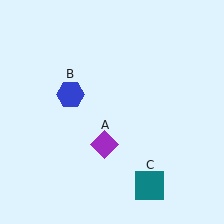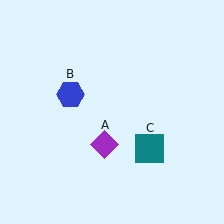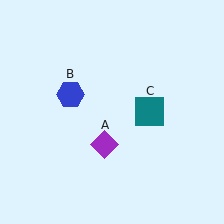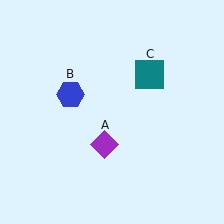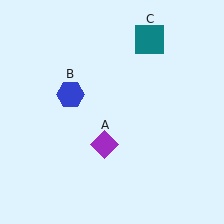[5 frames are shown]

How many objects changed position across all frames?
1 object changed position: teal square (object C).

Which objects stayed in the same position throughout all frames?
Purple diamond (object A) and blue hexagon (object B) remained stationary.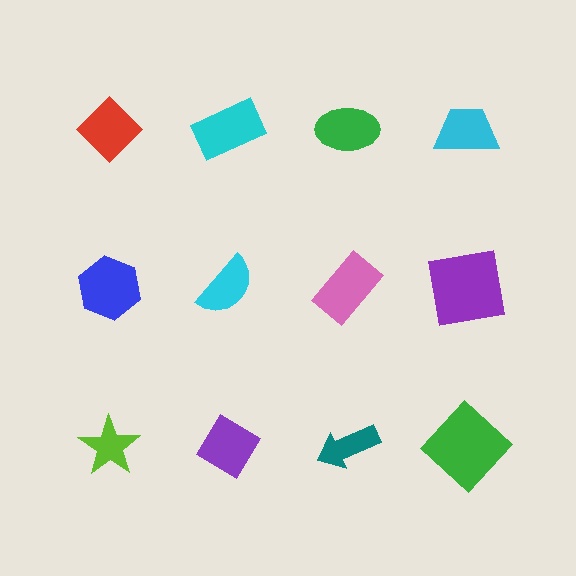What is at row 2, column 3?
A pink rectangle.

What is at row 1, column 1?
A red diamond.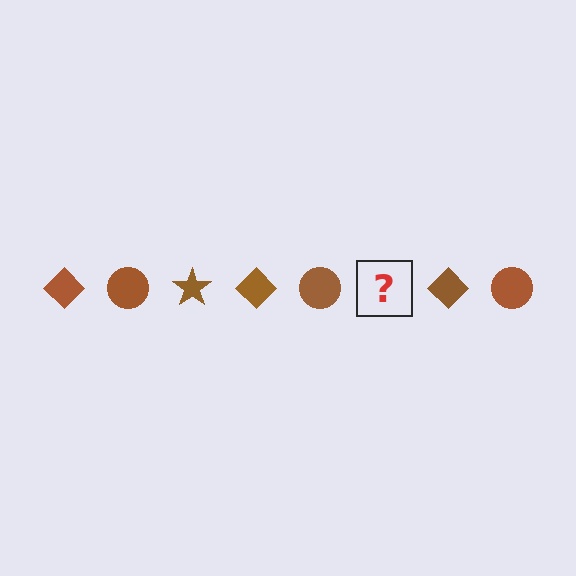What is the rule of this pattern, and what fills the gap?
The rule is that the pattern cycles through diamond, circle, star shapes in brown. The gap should be filled with a brown star.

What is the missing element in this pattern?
The missing element is a brown star.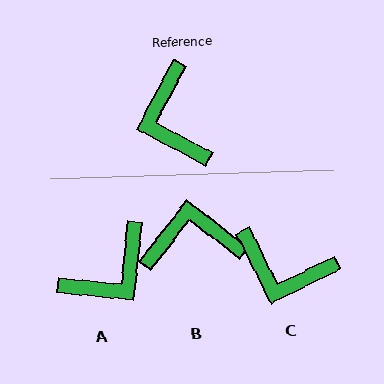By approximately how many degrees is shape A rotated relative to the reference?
Approximately 112 degrees counter-clockwise.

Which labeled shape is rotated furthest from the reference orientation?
A, about 112 degrees away.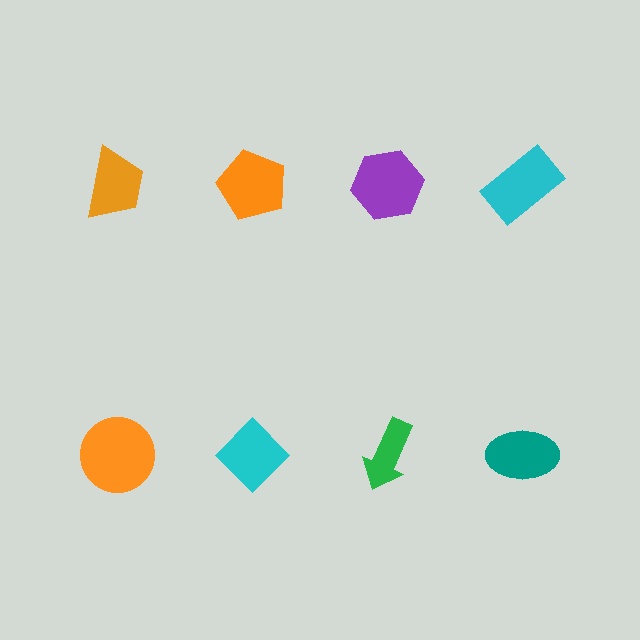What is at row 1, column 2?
An orange pentagon.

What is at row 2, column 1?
An orange circle.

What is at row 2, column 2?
A cyan diamond.